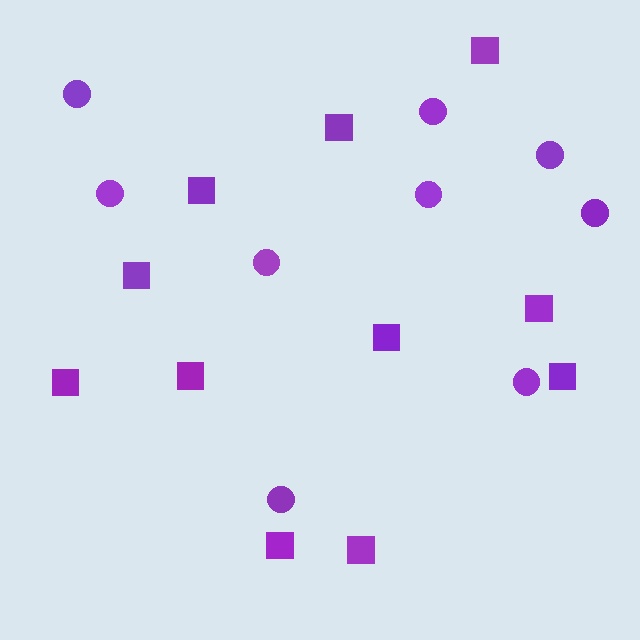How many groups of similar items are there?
There are 2 groups: one group of circles (9) and one group of squares (11).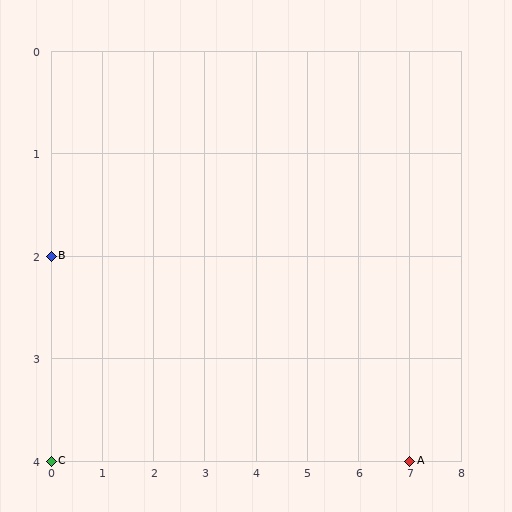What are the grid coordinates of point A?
Point A is at grid coordinates (7, 4).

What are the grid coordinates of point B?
Point B is at grid coordinates (0, 2).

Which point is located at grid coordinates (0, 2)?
Point B is at (0, 2).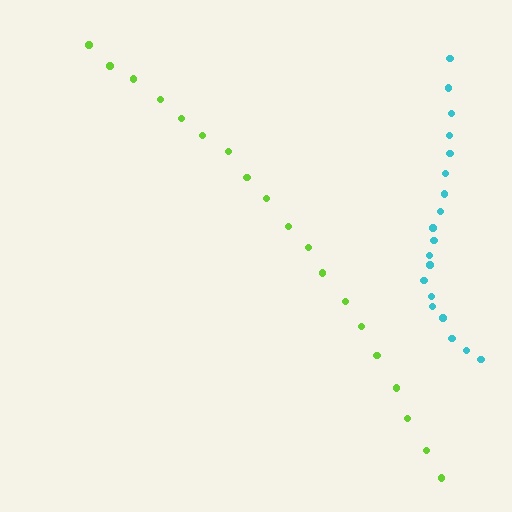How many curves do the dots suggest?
There are 2 distinct paths.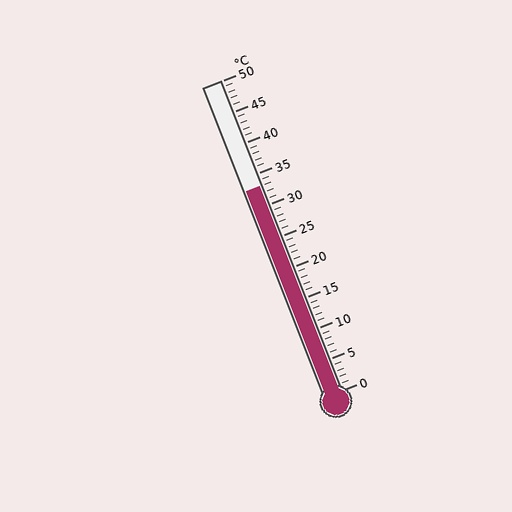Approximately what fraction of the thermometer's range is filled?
The thermometer is filled to approximately 65% of its range.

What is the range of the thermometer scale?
The thermometer scale ranges from 0°C to 50°C.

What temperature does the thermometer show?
The thermometer shows approximately 33°C.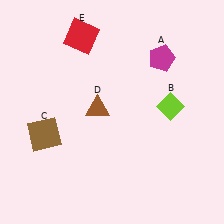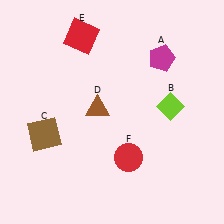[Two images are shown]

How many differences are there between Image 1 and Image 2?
There is 1 difference between the two images.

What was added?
A red circle (F) was added in Image 2.